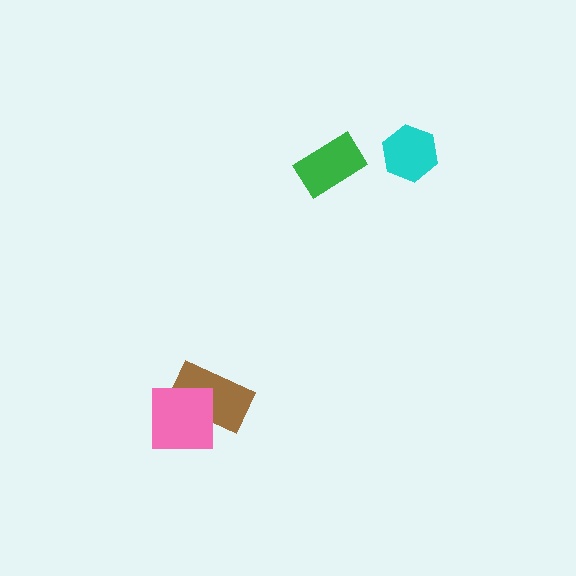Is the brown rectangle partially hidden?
Yes, it is partially covered by another shape.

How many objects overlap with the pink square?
1 object overlaps with the pink square.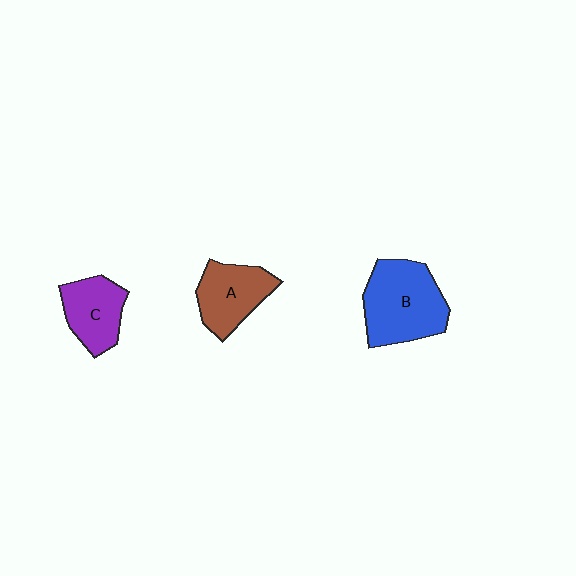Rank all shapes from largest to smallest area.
From largest to smallest: B (blue), A (brown), C (purple).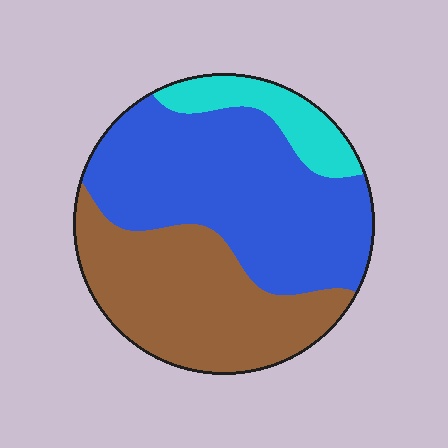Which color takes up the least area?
Cyan, at roughly 10%.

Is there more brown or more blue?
Blue.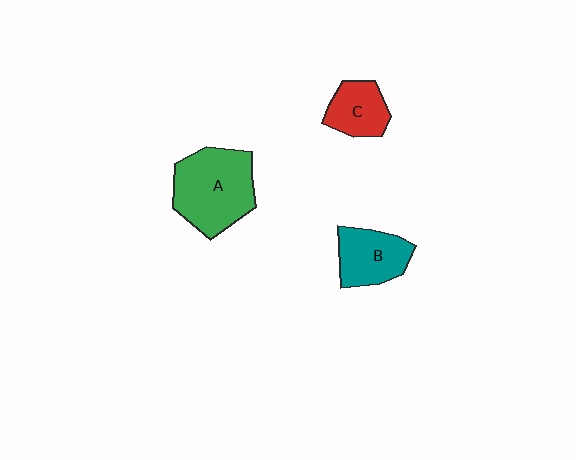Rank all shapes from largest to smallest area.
From largest to smallest: A (green), B (teal), C (red).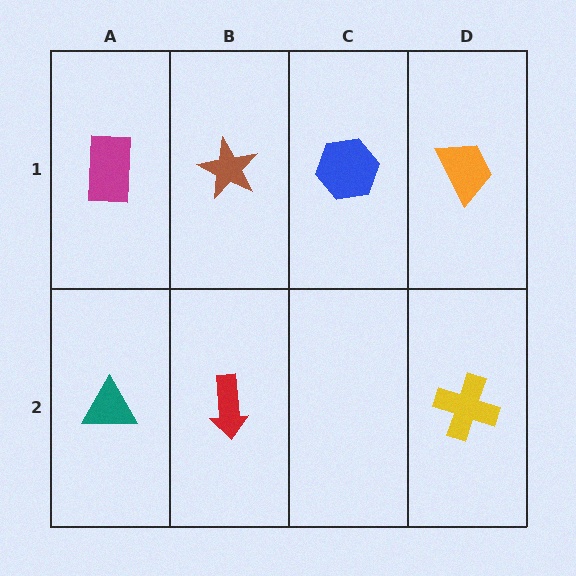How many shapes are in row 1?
4 shapes.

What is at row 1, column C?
A blue hexagon.